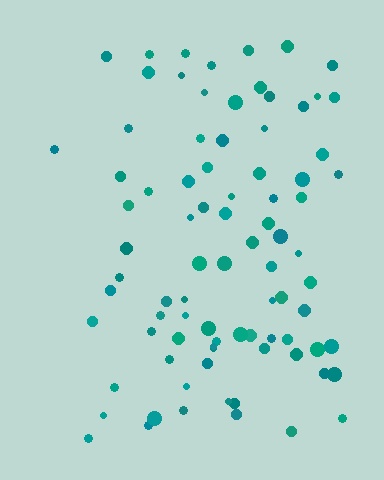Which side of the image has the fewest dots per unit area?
The left.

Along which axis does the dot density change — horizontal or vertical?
Horizontal.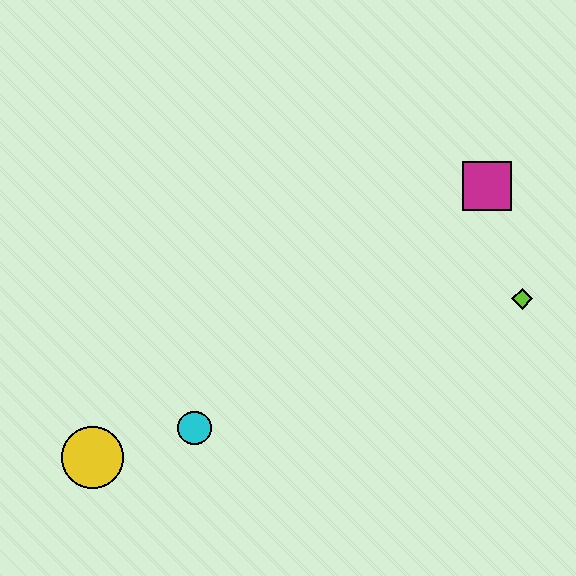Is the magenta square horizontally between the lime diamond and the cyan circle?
Yes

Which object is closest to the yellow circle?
The cyan circle is closest to the yellow circle.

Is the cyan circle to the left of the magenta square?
Yes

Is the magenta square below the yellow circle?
No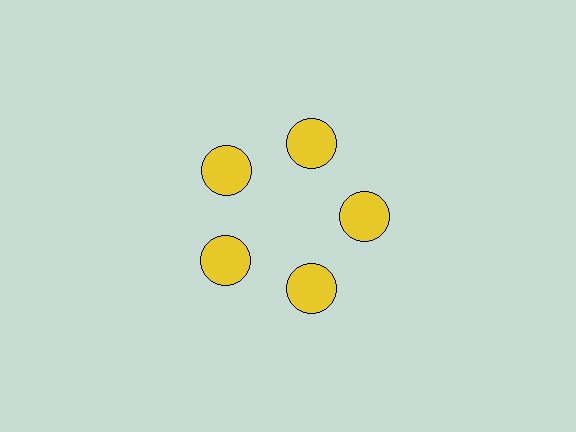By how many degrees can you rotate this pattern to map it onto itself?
The pattern maps onto itself every 72 degrees of rotation.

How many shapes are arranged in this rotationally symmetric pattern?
There are 5 shapes, arranged in 5 groups of 1.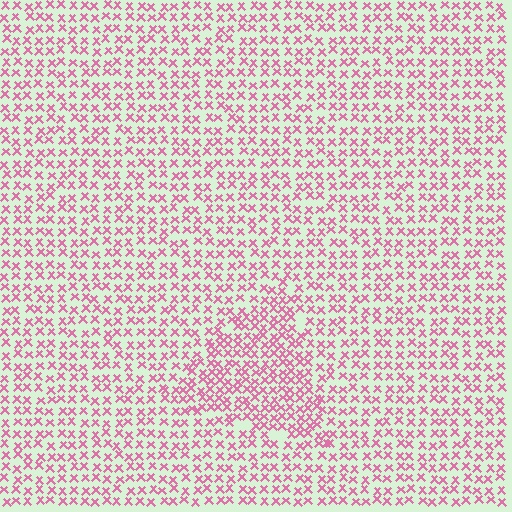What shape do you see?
I see a triangle.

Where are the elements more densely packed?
The elements are more densely packed inside the triangle boundary.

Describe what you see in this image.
The image contains small pink elements arranged at two different densities. A triangle-shaped region is visible where the elements are more densely packed than the surrounding area.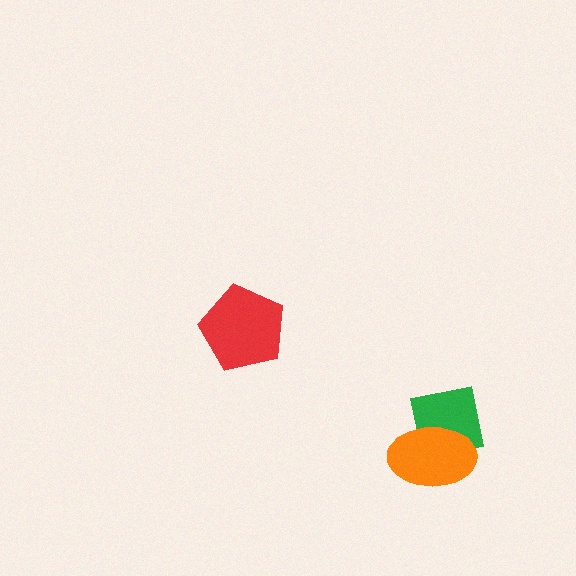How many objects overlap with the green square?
1 object overlaps with the green square.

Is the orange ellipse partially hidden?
No, no other shape covers it.